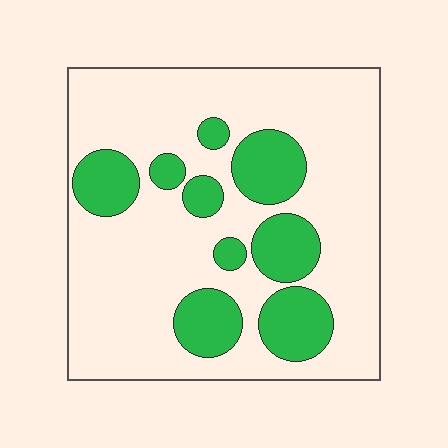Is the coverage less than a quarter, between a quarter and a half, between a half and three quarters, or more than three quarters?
Less than a quarter.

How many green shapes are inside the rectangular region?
9.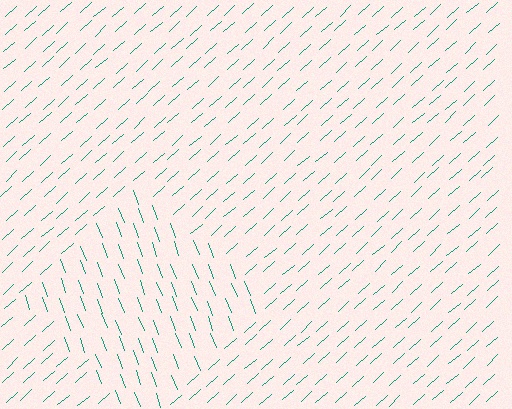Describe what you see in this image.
The image is filled with small teal line segments. A diamond region in the image has lines oriented differently from the surrounding lines, creating a visible texture boundary.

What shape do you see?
I see a diamond.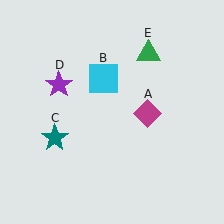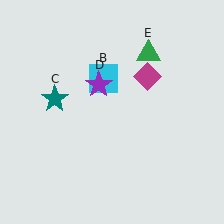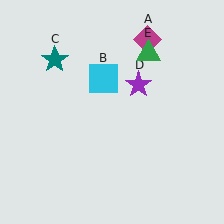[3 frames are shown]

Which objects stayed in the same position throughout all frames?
Cyan square (object B) and green triangle (object E) remained stationary.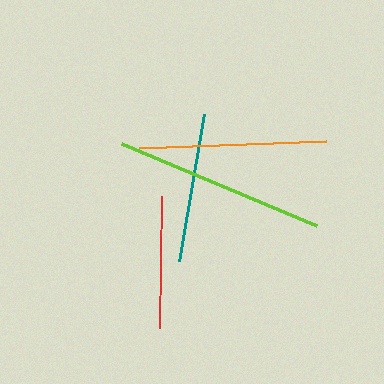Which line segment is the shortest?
The red line is the shortest at approximately 133 pixels.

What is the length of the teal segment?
The teal segment is approximately 149 pixels long.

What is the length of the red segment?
The red segment is approximately 133 pixels long.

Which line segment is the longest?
The lime line is the longest at approximately 211 pixels.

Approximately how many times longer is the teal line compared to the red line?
The teal line is approximately 1.1 times the length of the red line.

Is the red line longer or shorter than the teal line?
The teal line is longer than the red line.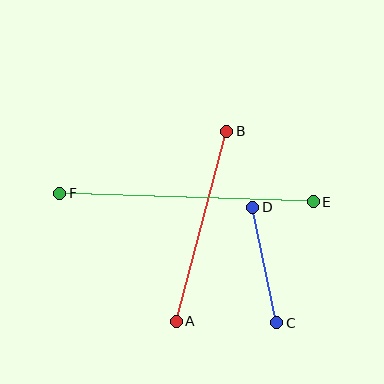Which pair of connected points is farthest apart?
Points E and F are farthest apart.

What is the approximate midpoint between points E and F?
The midpoint is at approximately (186, 197) pixels.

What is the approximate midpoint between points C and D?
The midpoint is at approximately (265, 265) pixels.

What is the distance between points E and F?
The distance is approximately 254 pixels.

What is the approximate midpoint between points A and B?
The midpoint is at approximately (202, 226) pixels.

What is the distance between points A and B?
The distance is approximately 196 pixels.